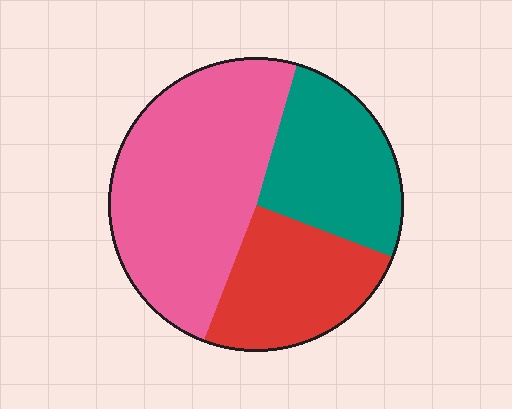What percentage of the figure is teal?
Teal takes up about one quarter (1/4) of the figure.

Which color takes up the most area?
Pink, at roughly 50%.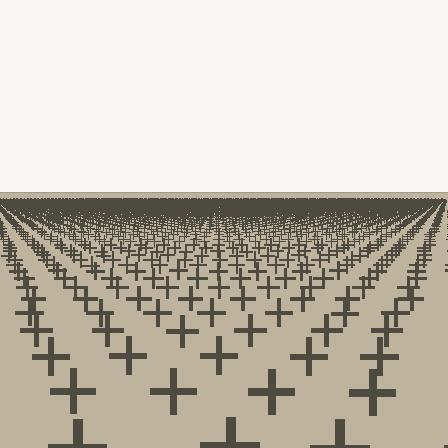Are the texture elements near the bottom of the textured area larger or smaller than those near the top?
Larger. Near the bottom, elements are closer to the viewer and appear at a bigger on-screen size.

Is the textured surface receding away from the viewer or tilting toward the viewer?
The surface is receding away from the viewer. Texture elements get smaller and denser toward the top.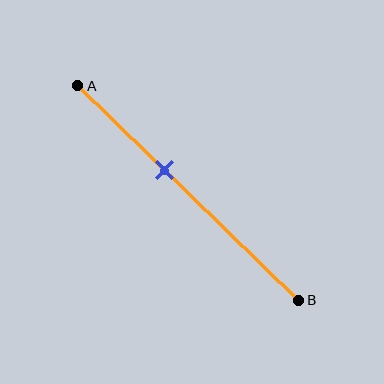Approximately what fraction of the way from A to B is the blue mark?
The blue mark is approximately 40% of the way from A to B.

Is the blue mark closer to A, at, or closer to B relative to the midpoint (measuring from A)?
The blue mark is closer to point A than the midpoint of segment AB.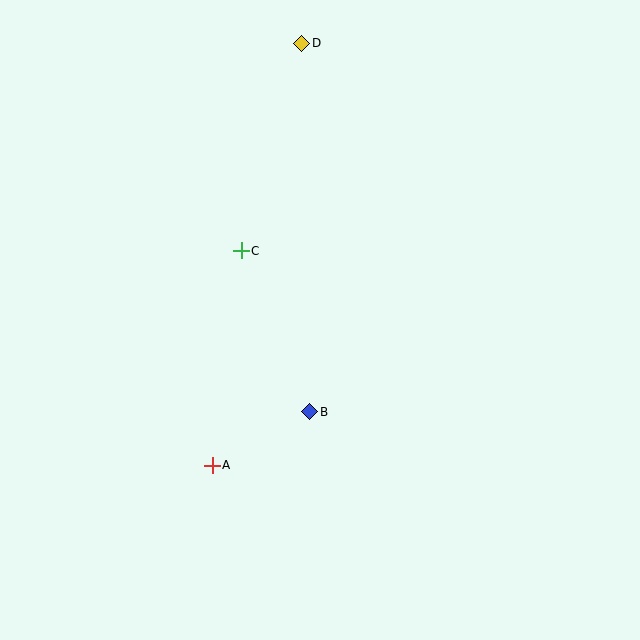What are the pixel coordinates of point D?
Point D is at (302, 43).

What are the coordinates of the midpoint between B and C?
The midpoint between B and C is at (275, 331).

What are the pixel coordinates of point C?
Point C is at (241, 251).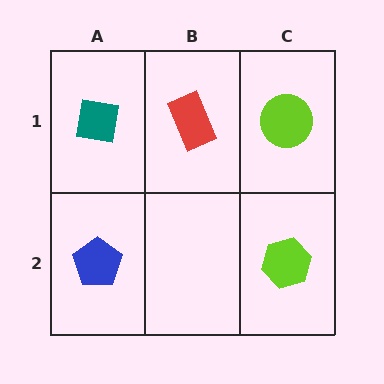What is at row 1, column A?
A teal square.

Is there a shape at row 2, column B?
No, that cell is empty.